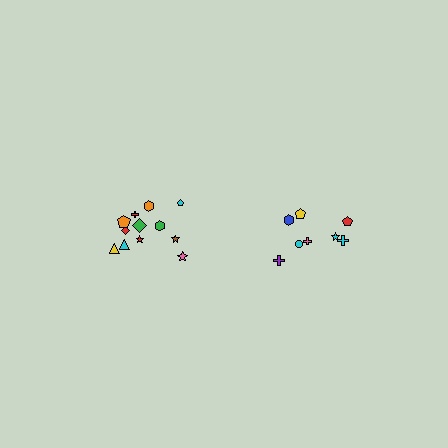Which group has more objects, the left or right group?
The left group.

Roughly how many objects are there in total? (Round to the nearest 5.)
Roughly 20 objects in total.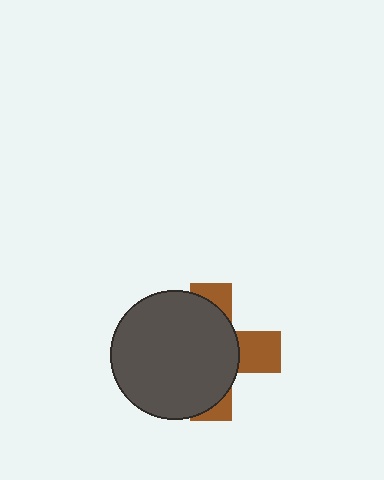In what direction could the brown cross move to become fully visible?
The brown cross could move right. That would shift it out from behind the dark gray circle entirely.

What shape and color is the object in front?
The object in front is a dark gray circle.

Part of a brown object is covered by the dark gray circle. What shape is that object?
It is a cross.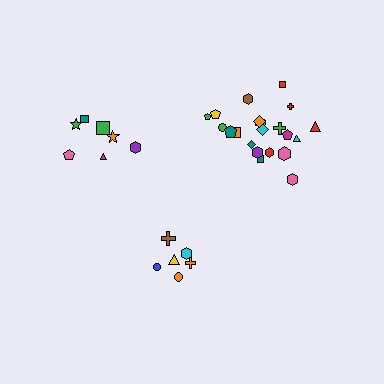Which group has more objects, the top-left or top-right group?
The top-right group.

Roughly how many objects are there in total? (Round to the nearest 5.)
Roughly 35 objects in total.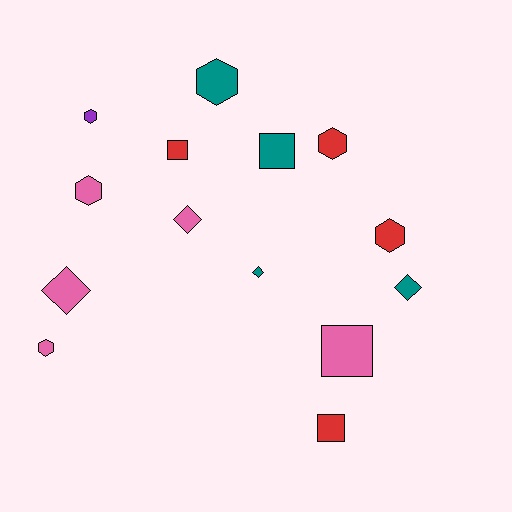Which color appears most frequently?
Pink, with 5 objects.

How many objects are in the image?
There are 14 objects.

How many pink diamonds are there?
There are 2 pink diamonds.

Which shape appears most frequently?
Hexagon, with 6 objects.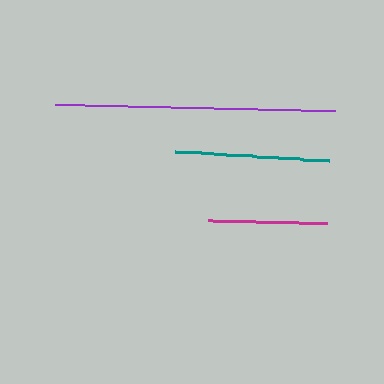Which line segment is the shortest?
The magenta line is the shortest at approximately 119 pixels.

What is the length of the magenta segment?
The magenta segment is approximately 119 pixels long.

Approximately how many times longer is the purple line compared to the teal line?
The purple line is approximately 1.8 times the length of the teal line.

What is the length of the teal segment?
The teal segment is approximately 154 pixels long.